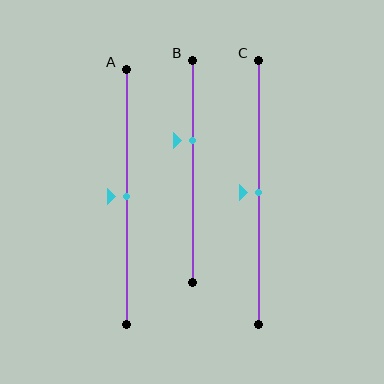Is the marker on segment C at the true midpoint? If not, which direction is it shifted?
Yes, the marker on segment C is at the true midpoint.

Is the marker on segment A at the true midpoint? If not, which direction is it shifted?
Yes, the marker on segment A is at the true midpoint.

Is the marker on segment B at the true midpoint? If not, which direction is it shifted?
No, the marker on segment B is shifted upward by about 14% of the segment length.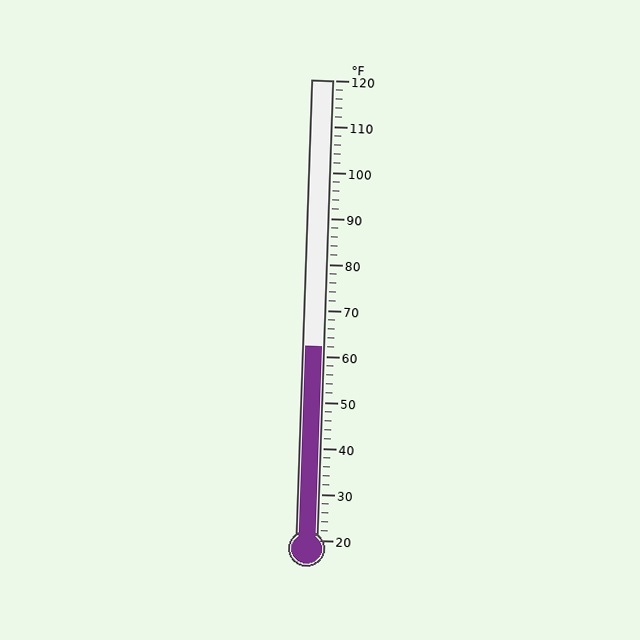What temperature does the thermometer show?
The thermometer shows approximately 62°F.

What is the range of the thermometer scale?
The thermometer scale ranges from 20°F to 120°F.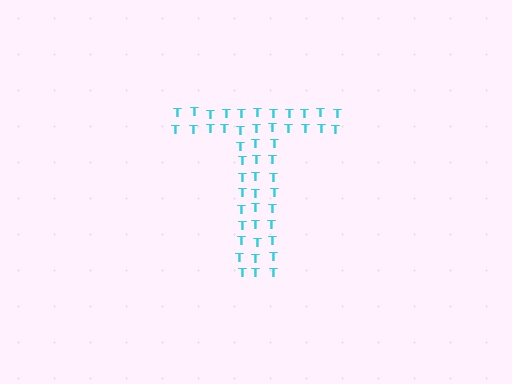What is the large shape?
The large shape is the letter T.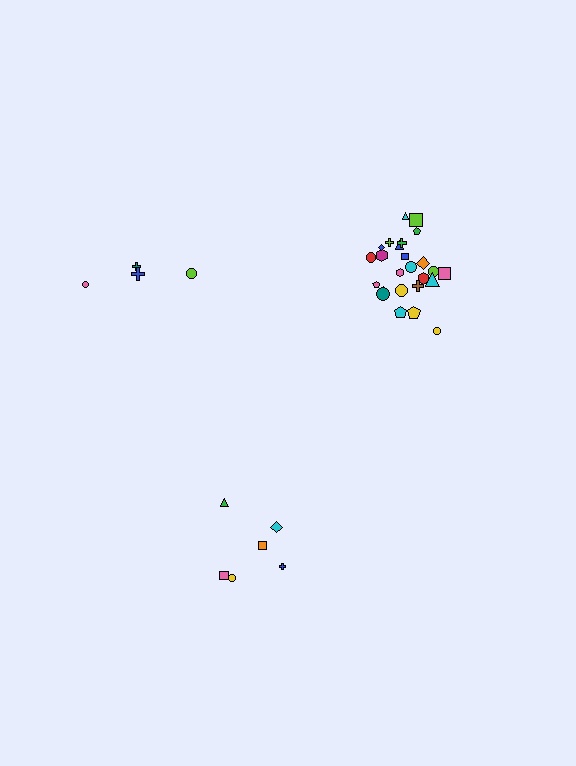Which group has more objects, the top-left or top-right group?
The top-right group.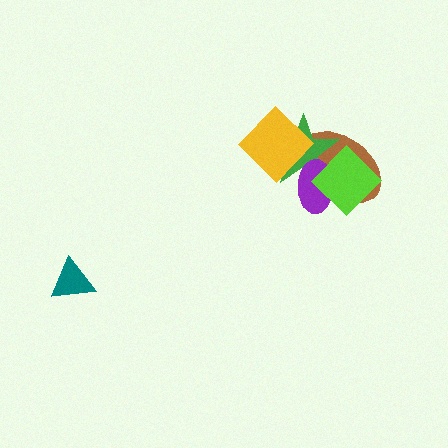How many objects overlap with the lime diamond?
3 objects overlap with the lime diamond.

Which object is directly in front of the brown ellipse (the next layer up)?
The green star is directly in front of the brown ellipse.